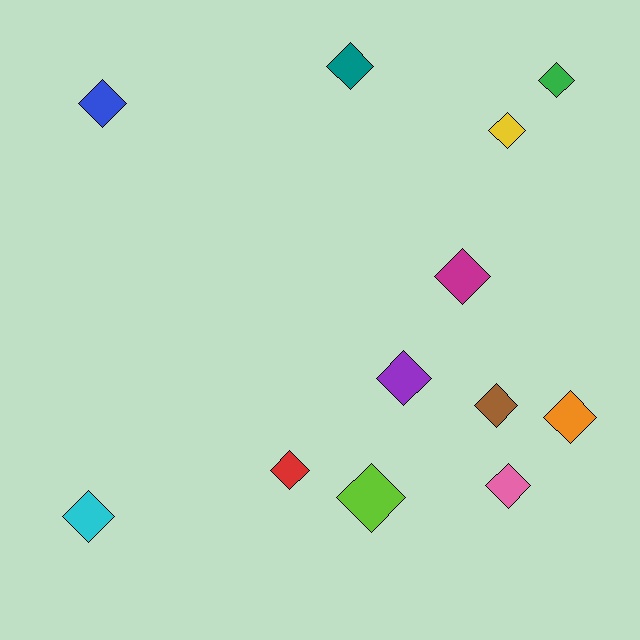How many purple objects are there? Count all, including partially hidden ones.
There is 1 purple object.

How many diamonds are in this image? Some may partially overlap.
There are 12 diamonds.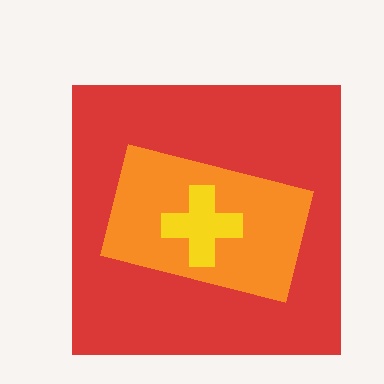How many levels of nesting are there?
3.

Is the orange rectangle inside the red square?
Yes.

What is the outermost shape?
The red square.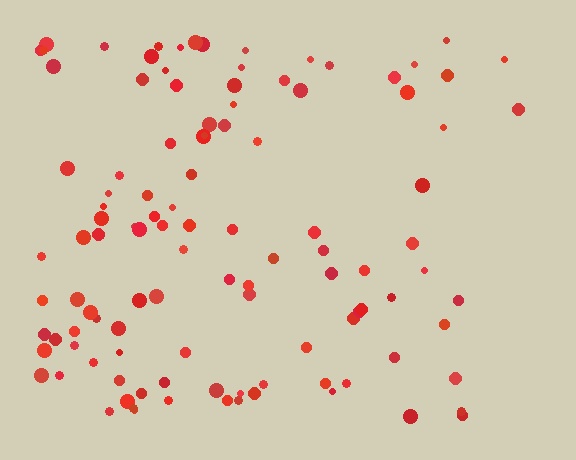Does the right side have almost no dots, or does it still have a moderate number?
Still a moderate number, just noticeably fewer than the left.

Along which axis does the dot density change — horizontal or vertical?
Horizontal.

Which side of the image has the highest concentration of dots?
The left.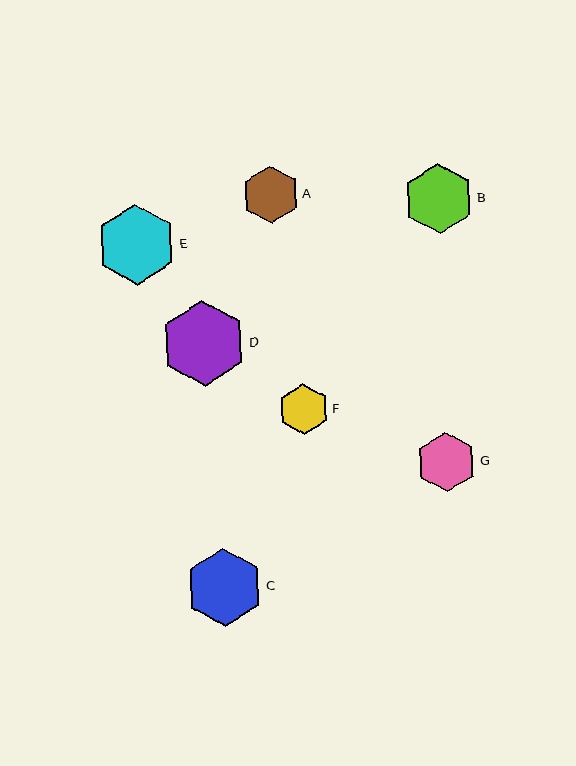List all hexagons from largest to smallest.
From largest to smallest: D, E, C, B, G, A, F.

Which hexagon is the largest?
Hexagon D is the largest with a size of approximately 85 pixels.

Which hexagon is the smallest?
Hexagon F is the smallest with a size of approximately 51 pixels.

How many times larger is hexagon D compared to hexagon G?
Hexagon D is approximately 1.4 times the size of hexagon G.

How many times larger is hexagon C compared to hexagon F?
Hexagon C is approximately 1.5 times the size of hexagon F.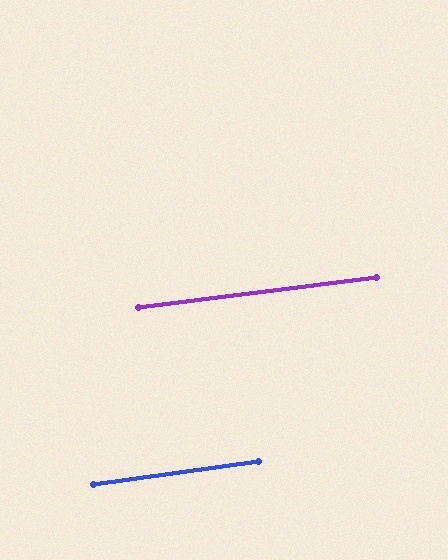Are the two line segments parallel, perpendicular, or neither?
Parallel — their directions differ by only 0.7°.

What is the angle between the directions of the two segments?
Approximately 1 degree.